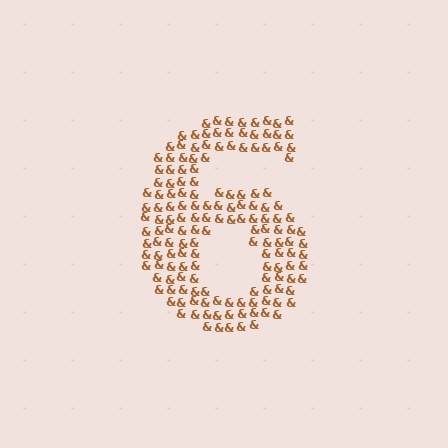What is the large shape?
The large shape is the digit 6.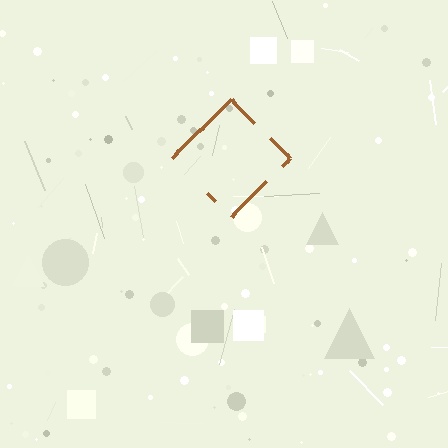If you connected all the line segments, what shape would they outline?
They would outline a diamond.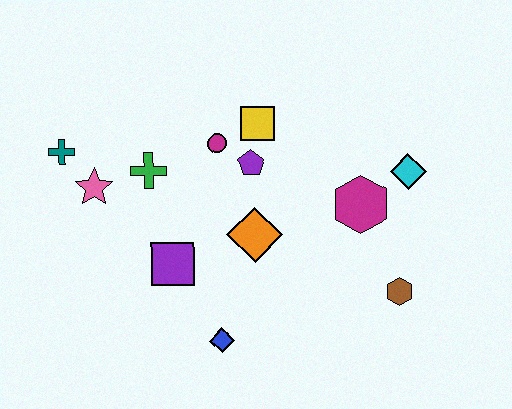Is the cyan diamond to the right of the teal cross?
Yes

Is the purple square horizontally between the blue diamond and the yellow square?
No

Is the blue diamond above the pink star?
No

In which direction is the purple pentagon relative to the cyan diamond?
The purple pentagon is to the left of the cyan diamond.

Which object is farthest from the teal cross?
The brown hexagon is farthest from the teal cross.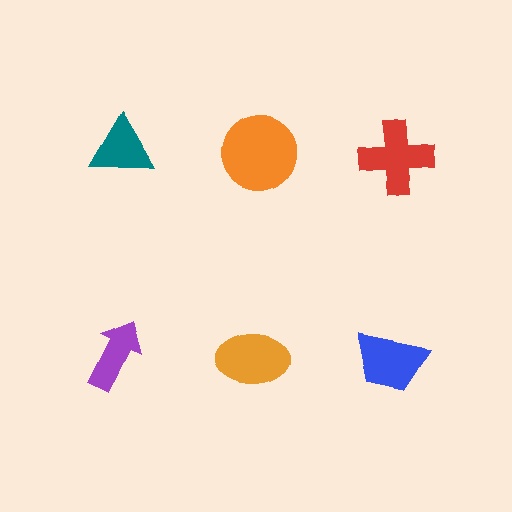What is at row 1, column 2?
An orange circle.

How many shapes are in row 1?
3 shapes.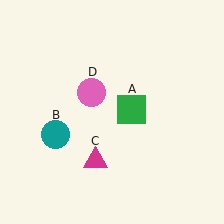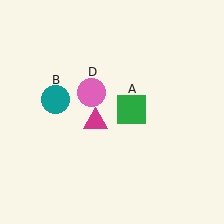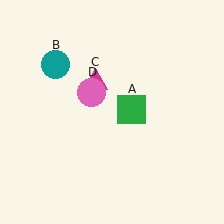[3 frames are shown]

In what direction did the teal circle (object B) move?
The teal circle (object B) moved up.